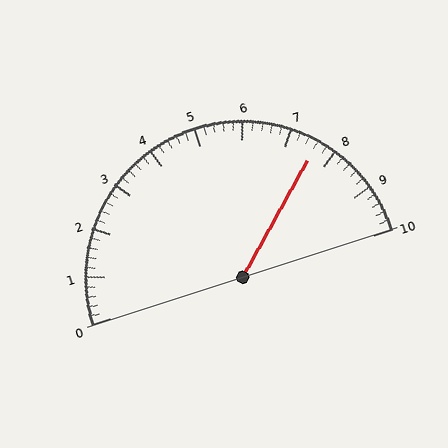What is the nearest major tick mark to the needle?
The nearest major tick mark is 8.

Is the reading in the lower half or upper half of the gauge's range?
The reading is in the upper half of the range (0 to 10).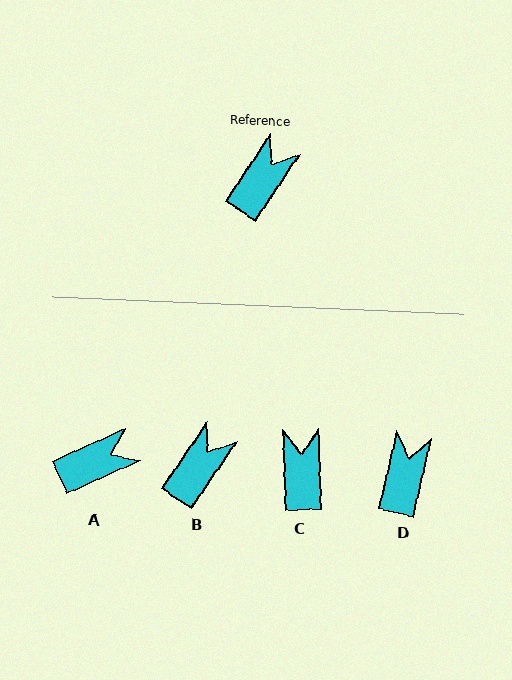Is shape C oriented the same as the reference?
No, it is off by about 36 degrees.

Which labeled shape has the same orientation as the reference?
B.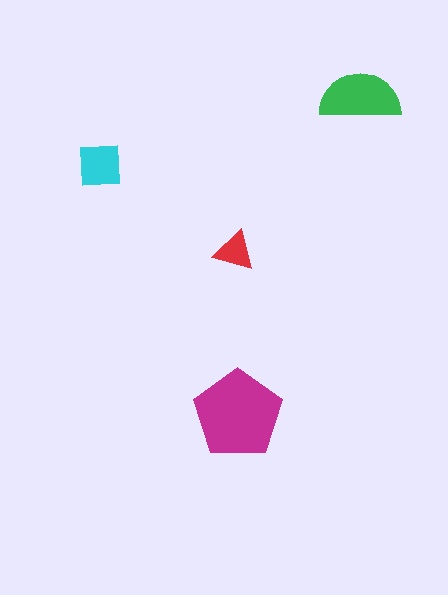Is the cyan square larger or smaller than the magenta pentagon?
Smaller.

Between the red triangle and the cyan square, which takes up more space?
The cyan square.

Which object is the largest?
The magenta pentagon.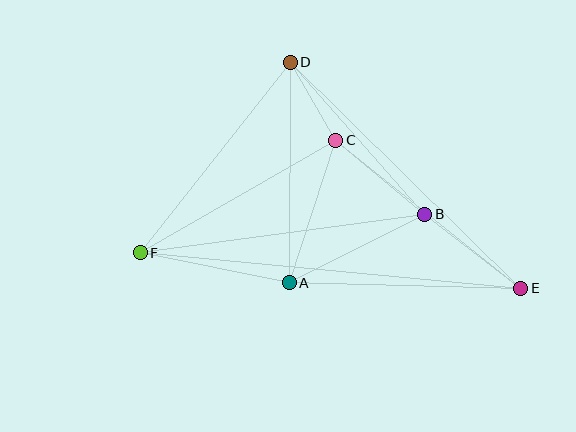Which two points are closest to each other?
Points C and D are closest to each other.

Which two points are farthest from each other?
Points E and F are farthest from each other.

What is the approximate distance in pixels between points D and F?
The distance between D and F is approximately 242 pixels.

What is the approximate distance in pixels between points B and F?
The distance between B and F is approximately 287 pixels.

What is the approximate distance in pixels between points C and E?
The distance between C and E is approximately 237 pixels.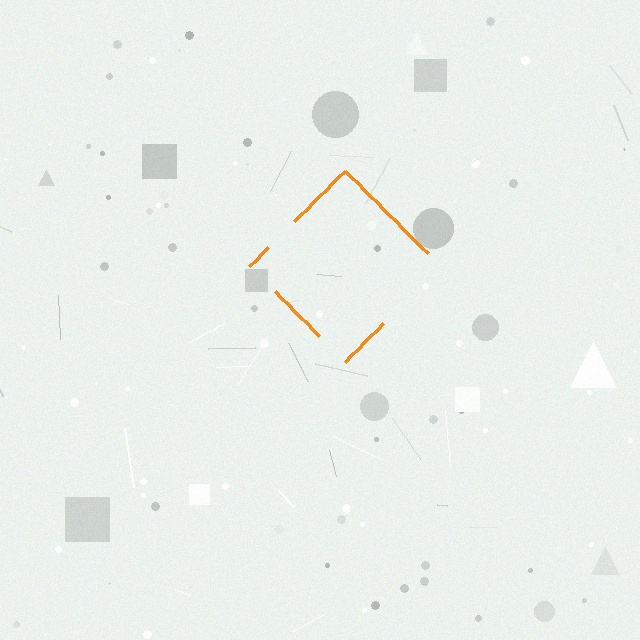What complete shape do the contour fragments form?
The contour fragments form a diamond.